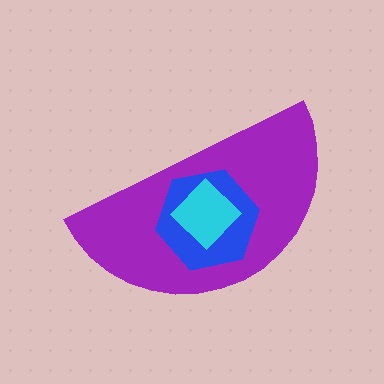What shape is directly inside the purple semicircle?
The blue hexagon.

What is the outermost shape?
The purple semicircle.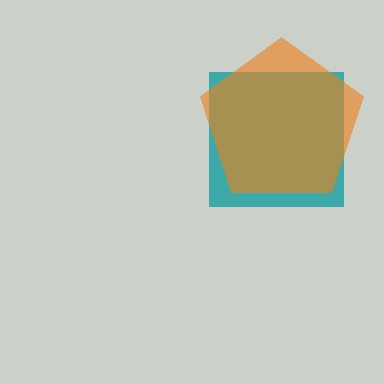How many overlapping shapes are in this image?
There are 2 overlapping shapes in the image.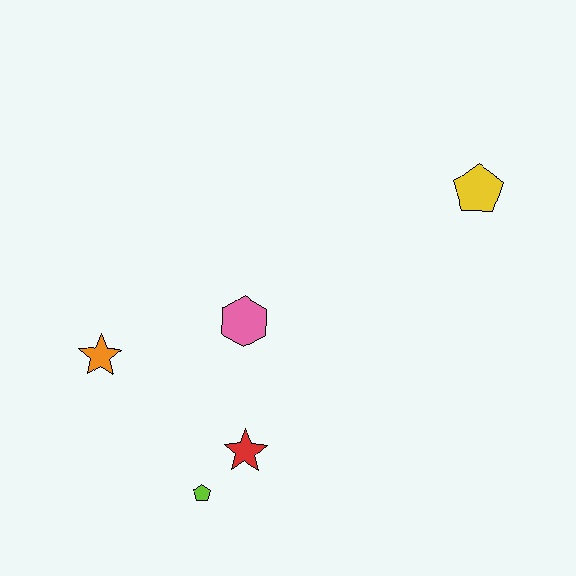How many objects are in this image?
There are 5 objects.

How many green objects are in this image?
There are no green objects.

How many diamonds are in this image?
There are no diamonds.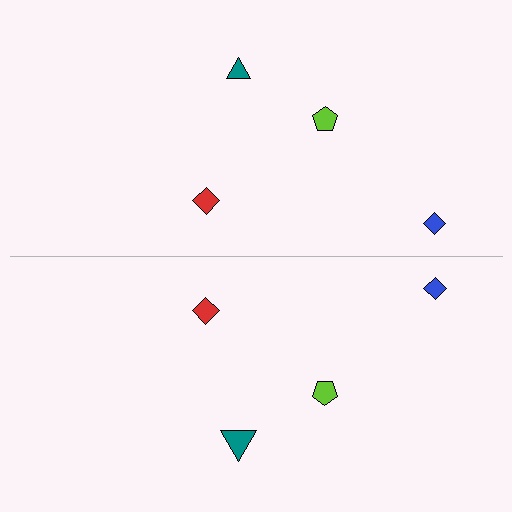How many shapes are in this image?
There are 8 shapes in this image.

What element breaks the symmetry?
The teal triangle on the bottom side has a different size than its mirror counterpart.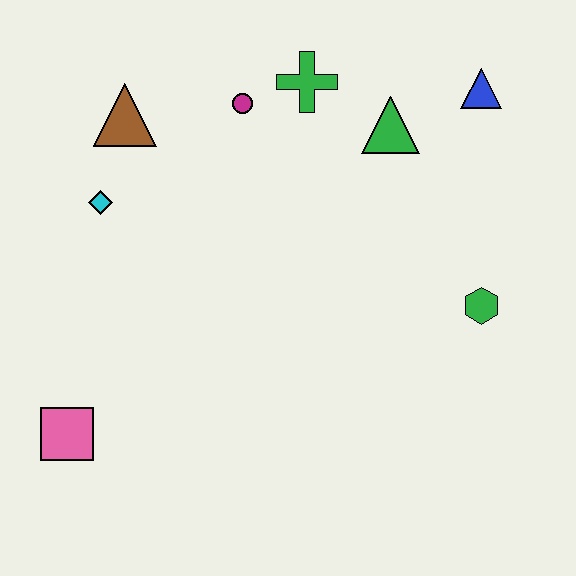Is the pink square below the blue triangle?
Yes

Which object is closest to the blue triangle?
The green triangle is closest to the blue triangle.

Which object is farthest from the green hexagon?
The pink square is farthest from the green hexagon.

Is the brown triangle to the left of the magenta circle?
Yes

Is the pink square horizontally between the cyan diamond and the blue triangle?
No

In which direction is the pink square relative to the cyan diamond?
The pink square is below the cyan diamond.